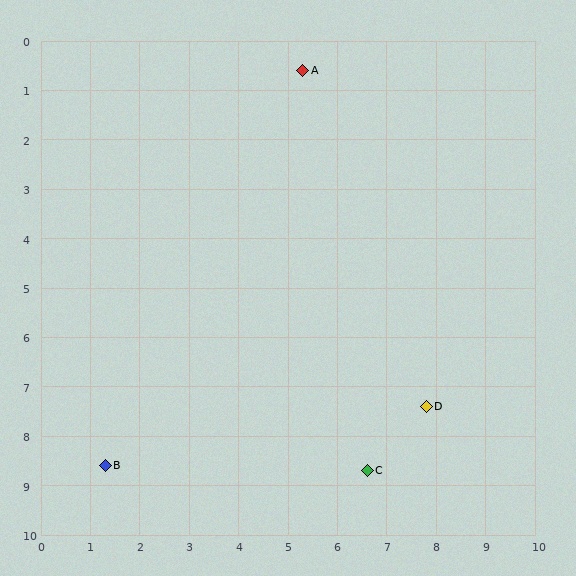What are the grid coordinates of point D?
Point D is at approximately (7.8, 7.4).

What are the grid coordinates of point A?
Point A is at approximately (5.3, 0.6).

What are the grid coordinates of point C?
Point C is at approximately (6.6, 8.7).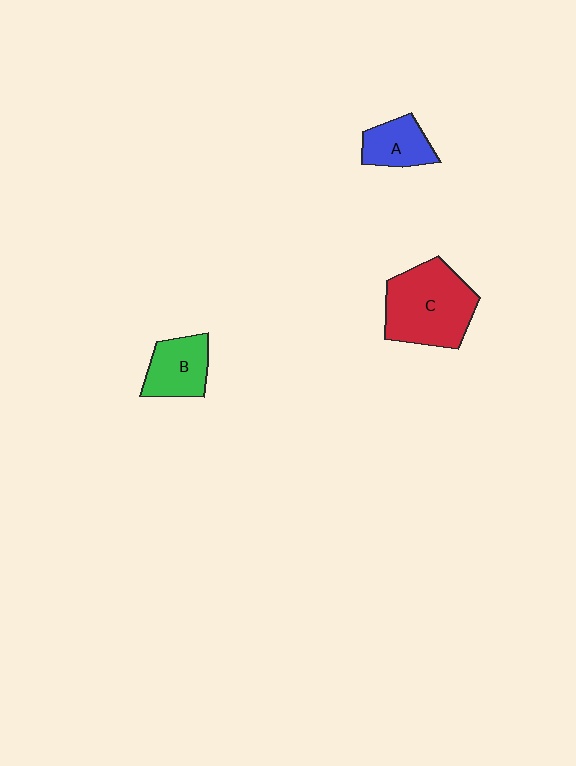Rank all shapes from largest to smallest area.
From largest to smallest: C (red), B (green), A (blue).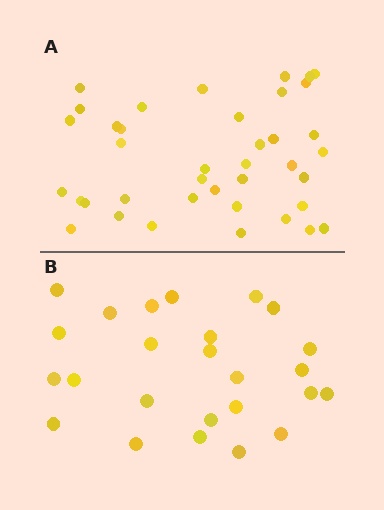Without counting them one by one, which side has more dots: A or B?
Region A (the top region) has more dots.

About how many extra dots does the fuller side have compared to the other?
Region A has approximately 15 more dots than region B.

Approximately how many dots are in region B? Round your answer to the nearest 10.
About 20 dots. (The exact count is 25, which rounds to 20.)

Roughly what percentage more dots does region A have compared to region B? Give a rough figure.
About 55% more.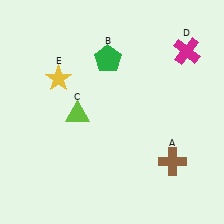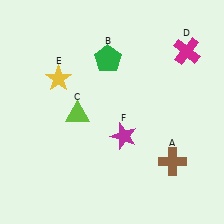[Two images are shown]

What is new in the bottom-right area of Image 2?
A magenta star (F) was added in the bottom-right area of Image 2.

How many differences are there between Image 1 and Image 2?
There is 1 difference between the two images.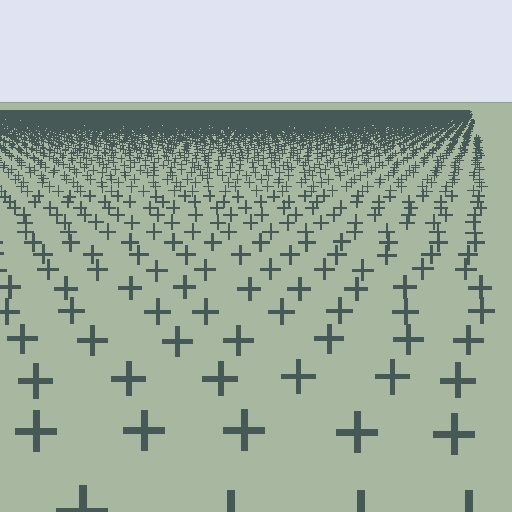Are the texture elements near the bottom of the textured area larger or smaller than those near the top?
Larger. Near the bottom, elements are closer to the viewer and appear at a bigger on-screen size.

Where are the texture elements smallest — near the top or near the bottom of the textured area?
Near the top.